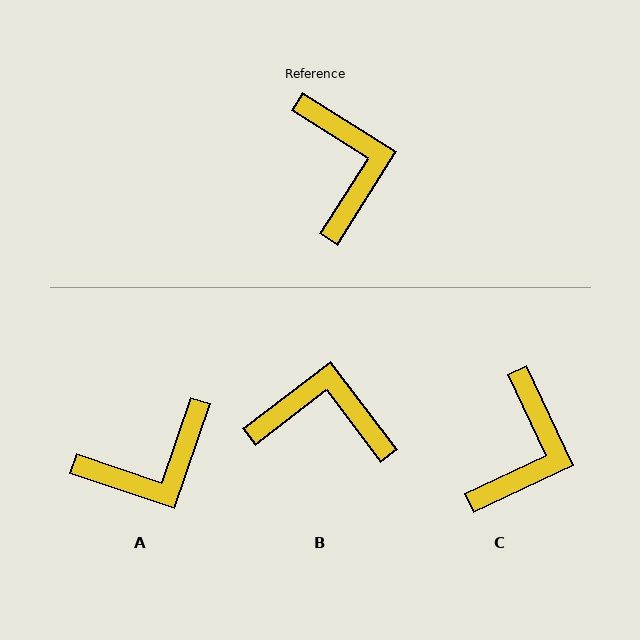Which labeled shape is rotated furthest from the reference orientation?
A, about 76 degrees away.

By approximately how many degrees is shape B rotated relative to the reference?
Approximately 70 degrees counter-clockwise.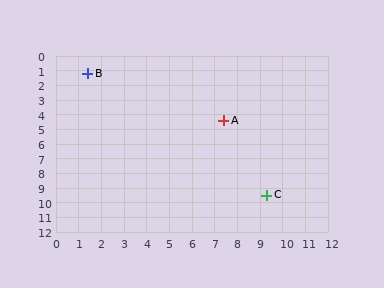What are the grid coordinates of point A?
Point A is at approximately (7.4, 4.4).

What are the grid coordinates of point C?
Point C is at approximately (9.3, 9.5).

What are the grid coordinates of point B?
Point B is at approximately (1.4, 1.2).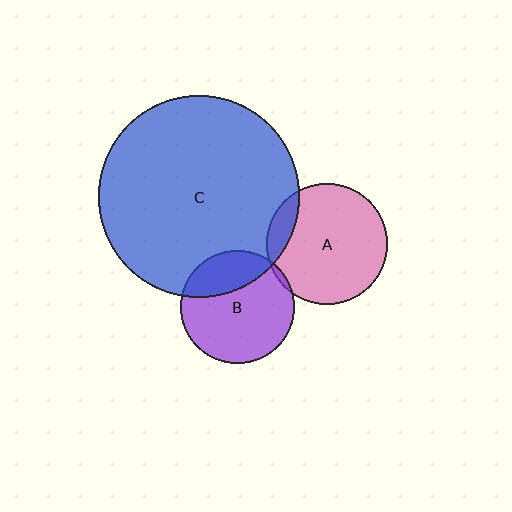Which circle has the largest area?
Circle C (blue).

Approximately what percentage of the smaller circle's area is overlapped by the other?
Approximately 25%.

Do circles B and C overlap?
Yes.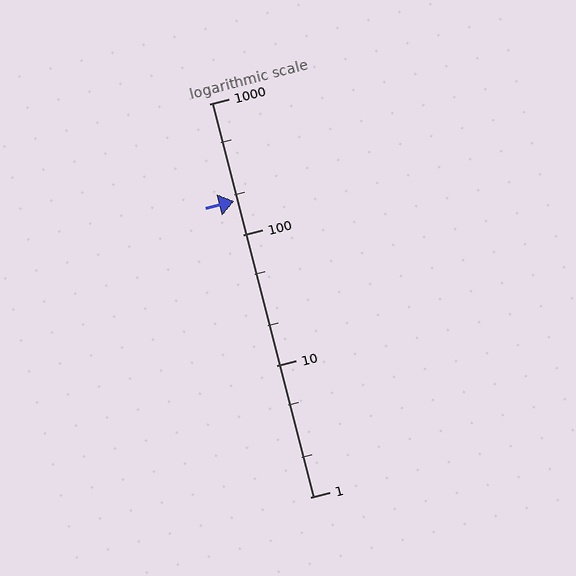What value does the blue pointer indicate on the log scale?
The pointer indicates approximately 180.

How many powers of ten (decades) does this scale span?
The scale spans 3 decades, from 1 to 1000.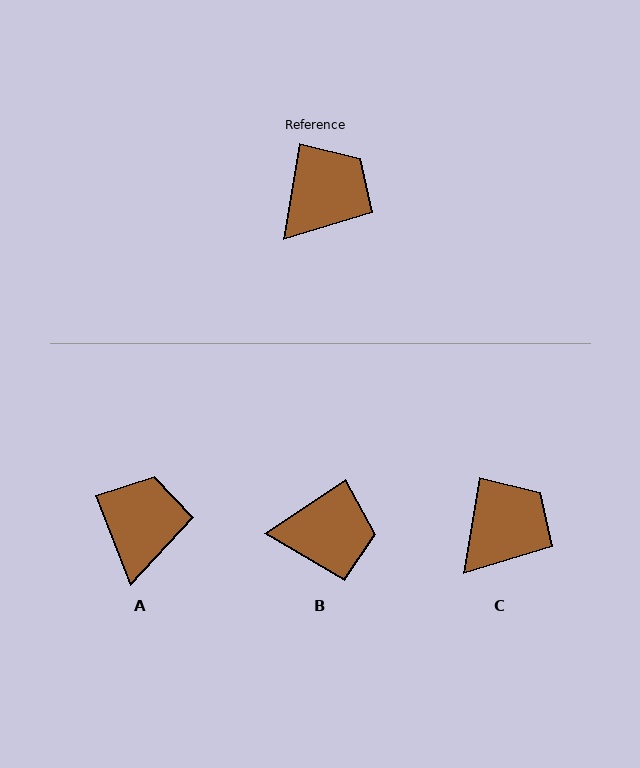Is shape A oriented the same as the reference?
No, it is off by about 31 degrees.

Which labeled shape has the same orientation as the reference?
C.